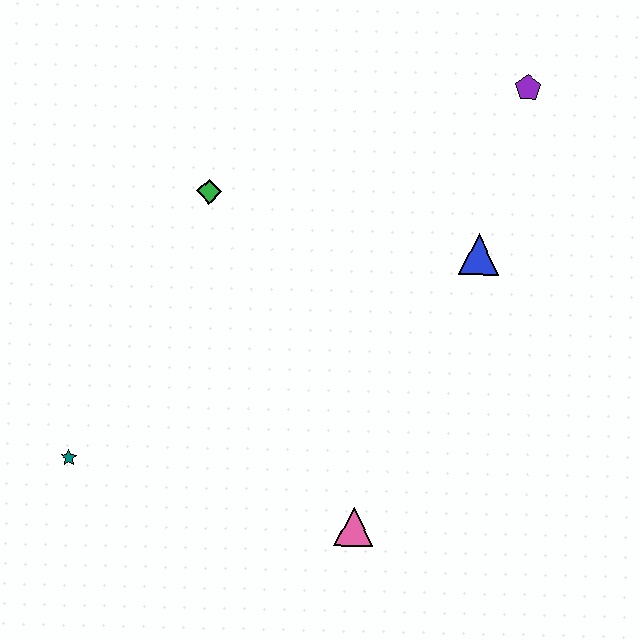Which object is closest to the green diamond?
The blue triangle is closest to the green diamond.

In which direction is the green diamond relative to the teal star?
The green diamond is above the teal star.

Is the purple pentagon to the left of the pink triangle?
No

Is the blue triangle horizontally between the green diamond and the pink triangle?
No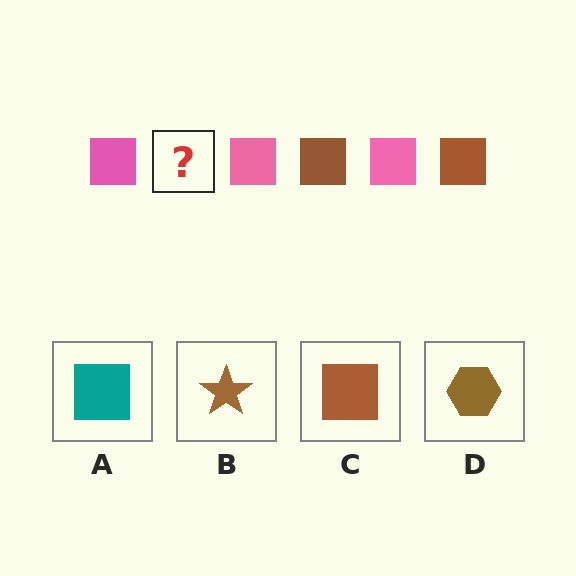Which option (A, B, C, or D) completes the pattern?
C.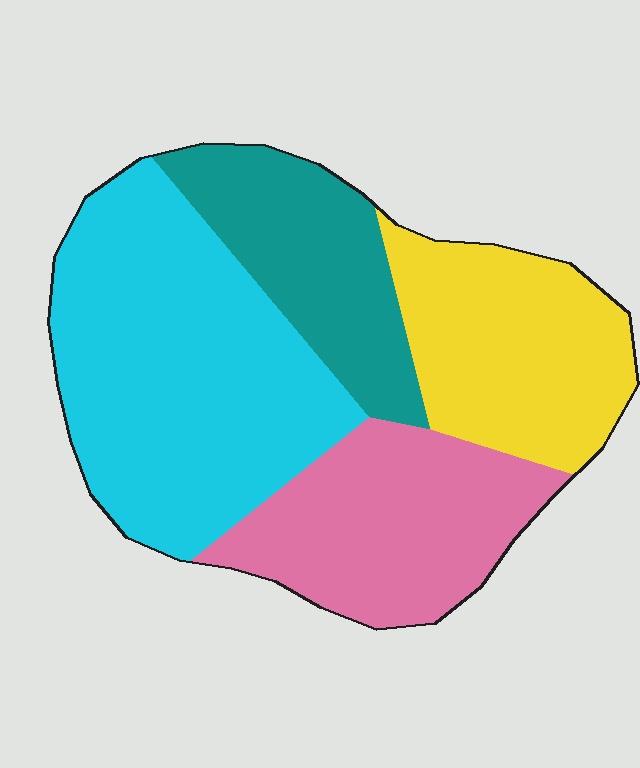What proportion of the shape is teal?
Teal covers 18% of the shape.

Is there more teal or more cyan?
Cyan.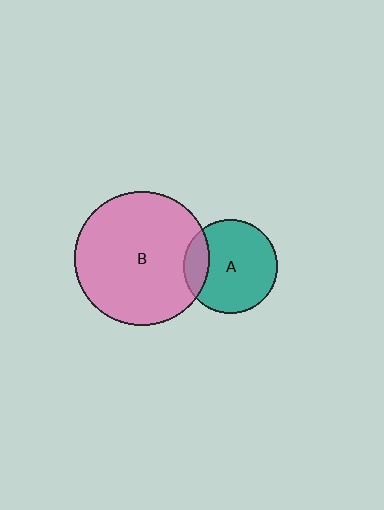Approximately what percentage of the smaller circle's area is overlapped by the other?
Approximately 15%.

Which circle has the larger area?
Circle B (pink).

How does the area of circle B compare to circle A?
Approximately 2.0 times.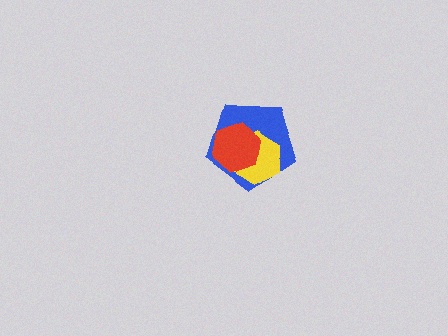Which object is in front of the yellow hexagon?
The red hexagon is in front of the yellow hexagon.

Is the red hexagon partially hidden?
No, no other shape covers it.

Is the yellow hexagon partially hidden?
Yes, it is partially covered by another shape.